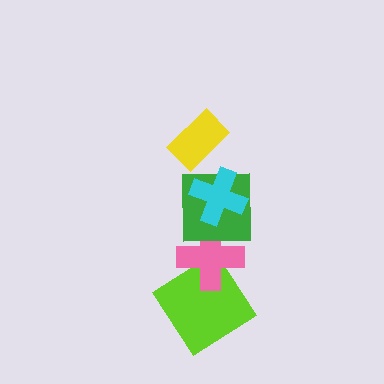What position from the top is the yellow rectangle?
The yellow rectangle is 1st from the top.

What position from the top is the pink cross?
The pink cross is 4th from the top.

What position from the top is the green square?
The green square is 3rd from the top.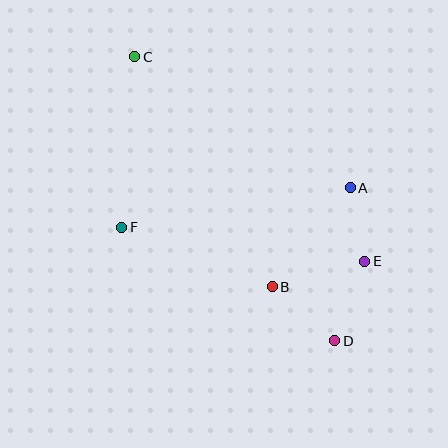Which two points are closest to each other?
Points A and E are closest to each other.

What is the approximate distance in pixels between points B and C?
The distance between B and C is approximately 268 pixels.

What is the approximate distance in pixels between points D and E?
The distance between D and E is approximately 85 pixels.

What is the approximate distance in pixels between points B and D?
The distance between B and D is approximately 83 pixels.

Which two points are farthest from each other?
Points C and D are farthest from each other.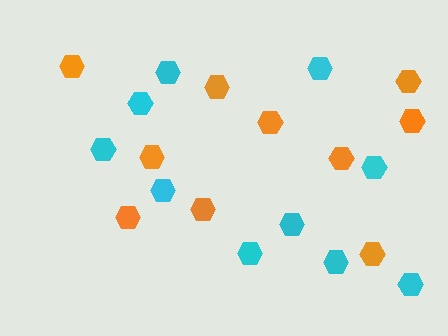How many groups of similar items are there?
There are 2 groups: one group of orange hexagons (10) and one group of cyan hexagons (10).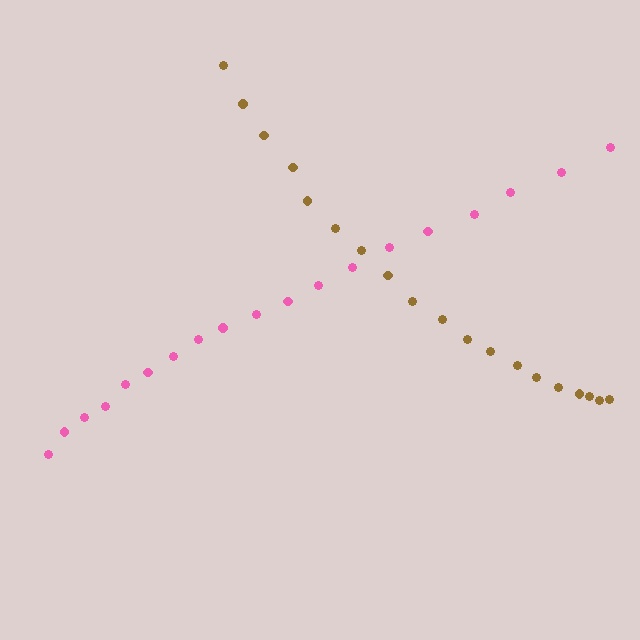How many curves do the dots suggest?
There are 2 distinct paths.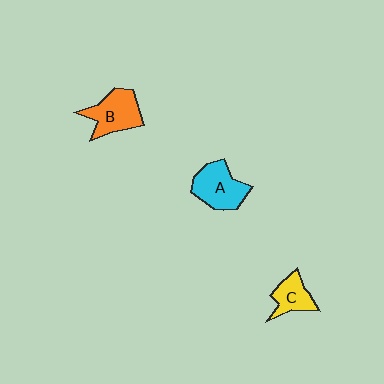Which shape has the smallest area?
Shape C (yellow).